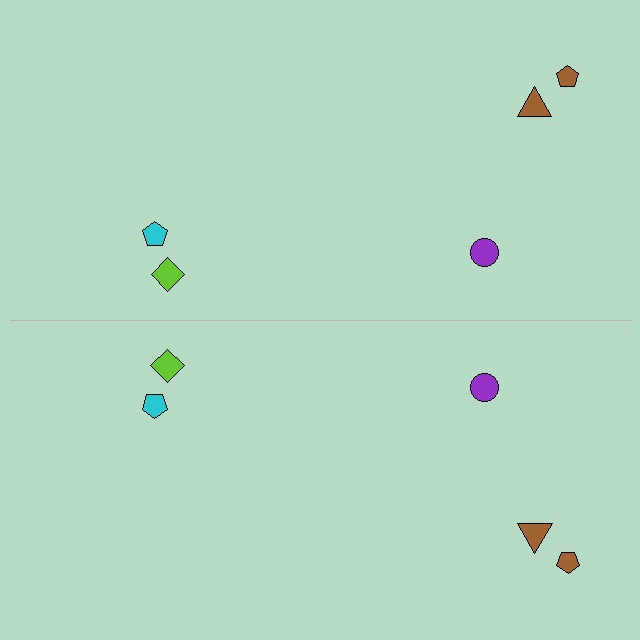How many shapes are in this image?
There are 10 shapes in this image.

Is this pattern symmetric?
Yes, this pattern has bilateral (reflection) symmetry.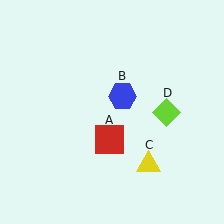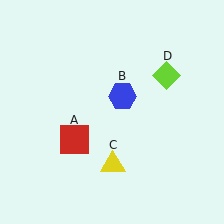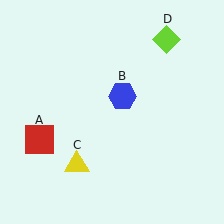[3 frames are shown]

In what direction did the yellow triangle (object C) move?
The yellow triangle (object C) moved left.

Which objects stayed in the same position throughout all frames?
Blue hexagon (object B) remained stationary.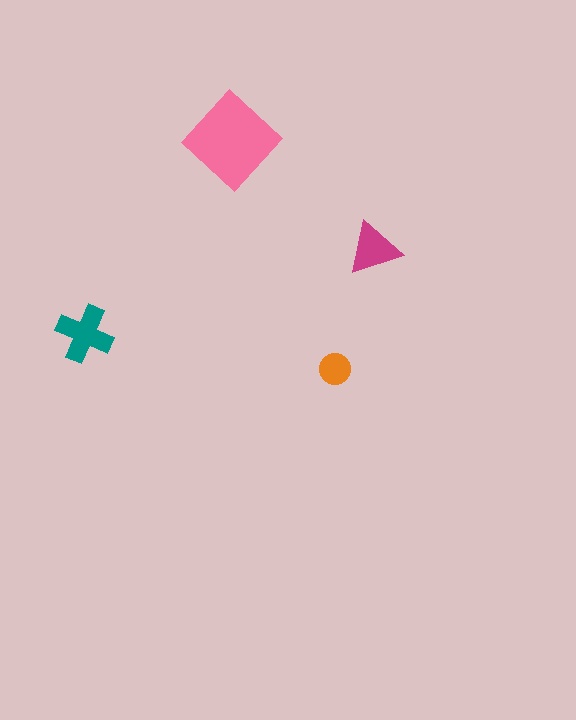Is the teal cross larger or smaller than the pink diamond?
Smaller.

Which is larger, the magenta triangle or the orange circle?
The magenta triangle.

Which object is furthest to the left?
The teal cross is leftmost.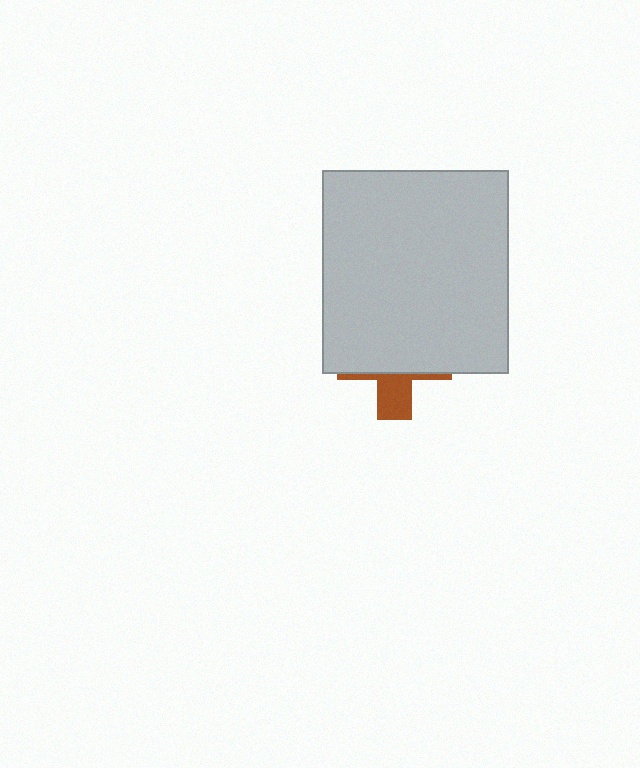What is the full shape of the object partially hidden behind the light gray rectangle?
The partially hidden object is a brown cross.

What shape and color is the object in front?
The object in front is a light gray rectangle.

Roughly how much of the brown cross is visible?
A small part of it is visible (roughly 31%).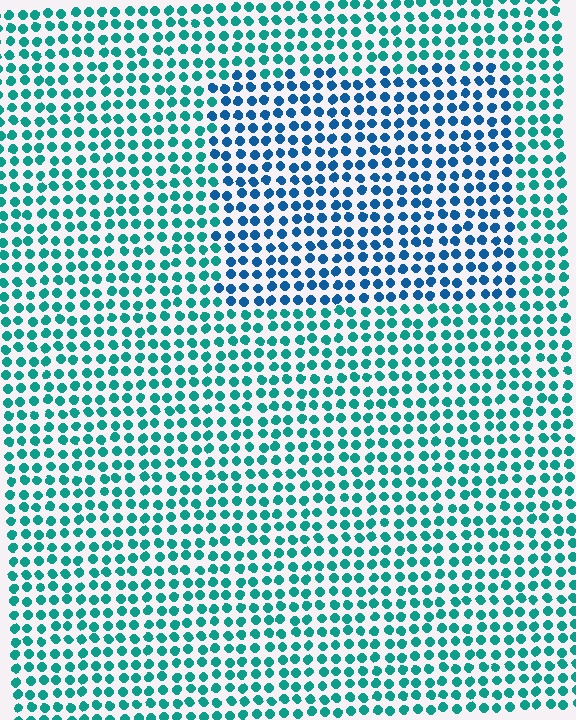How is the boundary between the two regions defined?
The boundary is defined purely by a slight shift in hue (about 36 degrees). Spacing, size, and orientation are identical on both sides.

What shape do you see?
I see a rectangle.